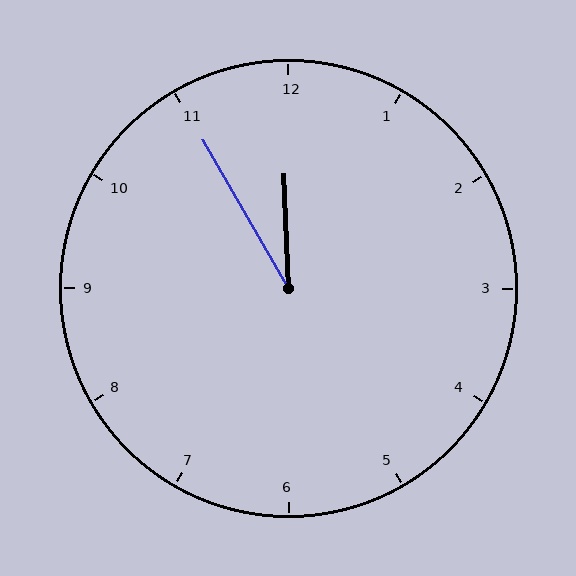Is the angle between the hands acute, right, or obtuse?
It is acute.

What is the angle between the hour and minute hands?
Approximately 28 degrees.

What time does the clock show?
11:55.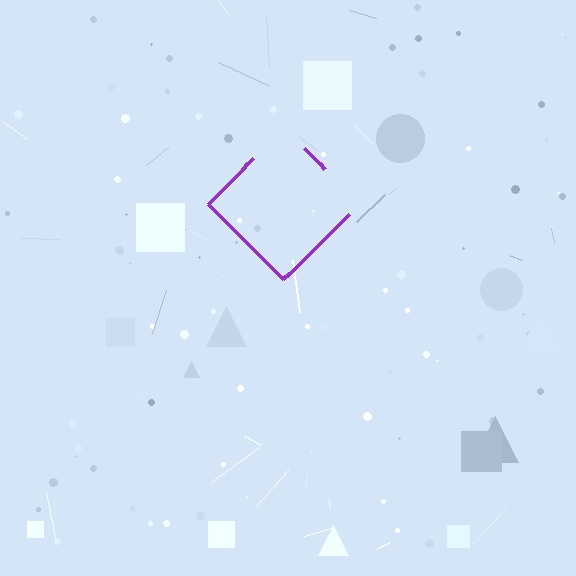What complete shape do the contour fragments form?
The contour fragments form a diamond.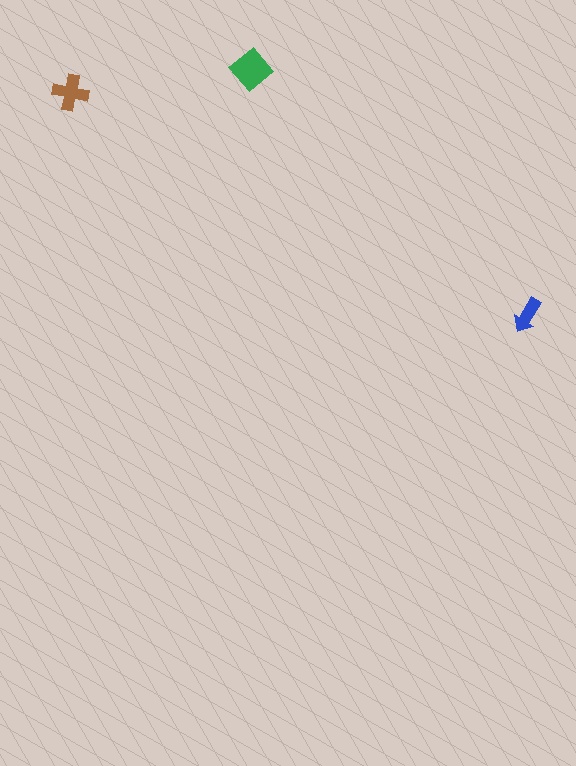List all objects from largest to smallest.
The green diamond, the brown cross, the blue arrow.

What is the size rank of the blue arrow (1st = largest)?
3rd.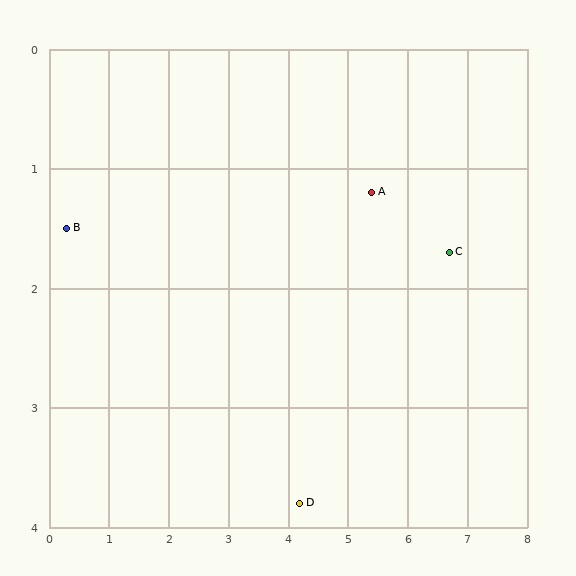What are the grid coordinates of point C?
Point C is at approximately (6.7, 1.7).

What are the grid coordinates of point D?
Point D is at approximately (4.2, 3.8).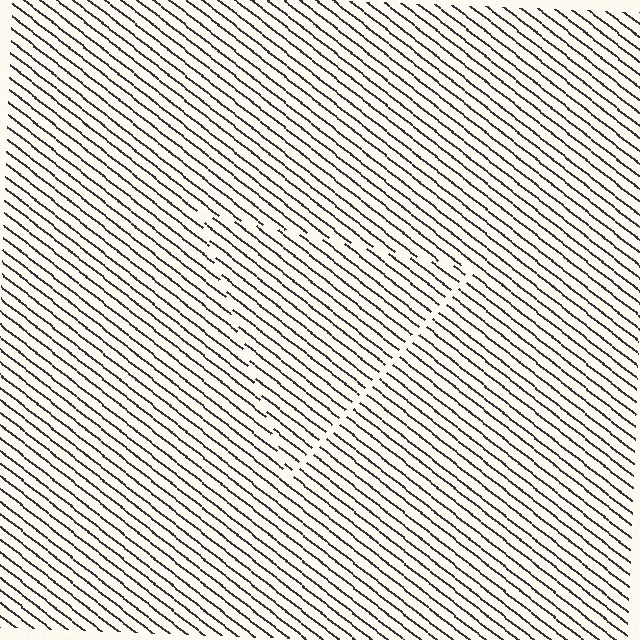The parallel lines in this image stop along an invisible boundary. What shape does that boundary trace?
An illusory triangle. The interior of the shape contains the same grating, shifted by half a period — the contour is defined by the phase discontinuity where line-ends from the inner and outer gratings abut.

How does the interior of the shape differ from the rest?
The interior of the shape contains the same grating, shifted by half a period — the contour is defined by the phase discontinuity where line-ends from the inner and outer gratings abut.